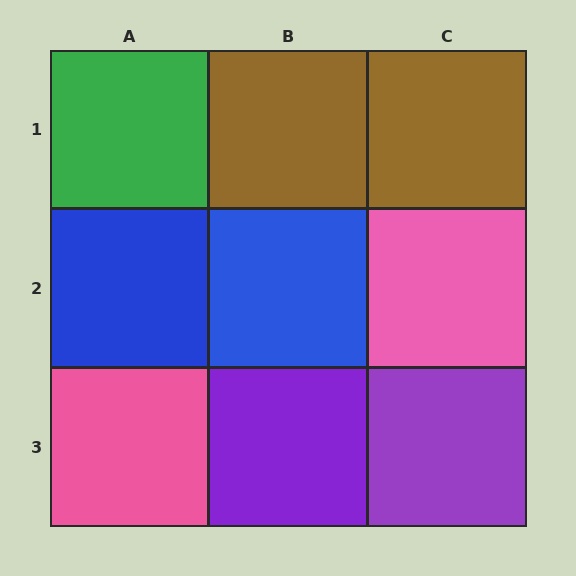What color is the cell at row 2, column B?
Blue.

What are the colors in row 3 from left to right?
Pink, purple, purple.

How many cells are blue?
2 cells are blue.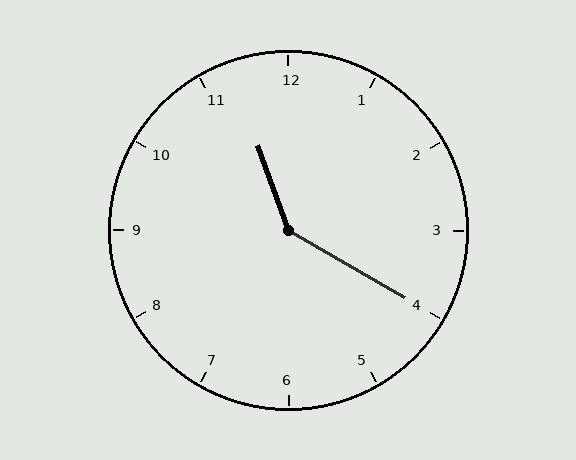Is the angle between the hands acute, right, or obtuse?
It is obtuse.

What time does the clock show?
11:20.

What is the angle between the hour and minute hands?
Approximately 140 degrees.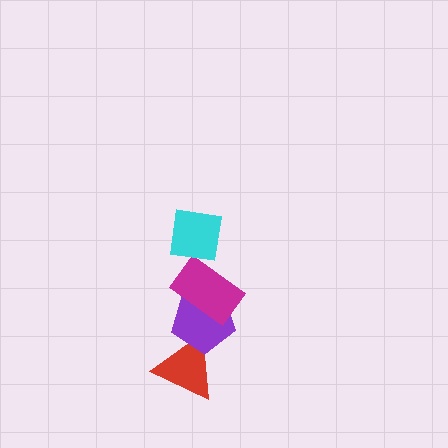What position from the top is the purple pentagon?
The purple pentagon is 3rd from the top.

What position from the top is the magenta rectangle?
The magenta rectangle is 2nd from the top.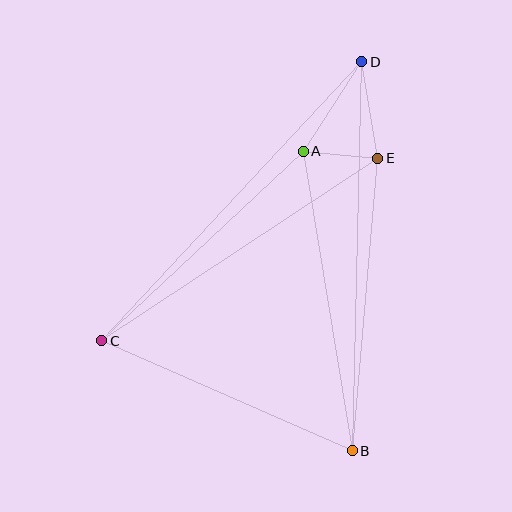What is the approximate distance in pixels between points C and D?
The distance between C and D is approximately 381 pixels.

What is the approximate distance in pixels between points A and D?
The distance between A and D is approximately 107 pixels.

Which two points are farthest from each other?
Points B and D are farthest from each other.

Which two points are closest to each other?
Points A and E are closest to each other.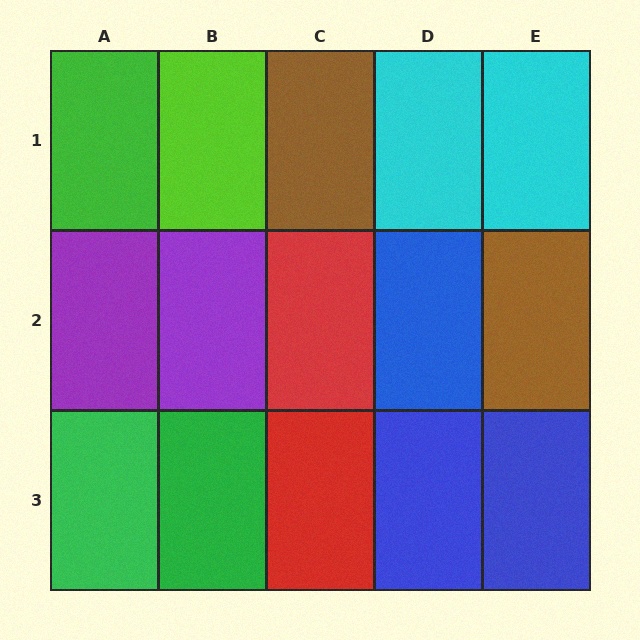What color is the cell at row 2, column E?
Brown.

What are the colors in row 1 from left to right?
Green, lime, brown, cyan, cyan.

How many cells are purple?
2 cells are purple.